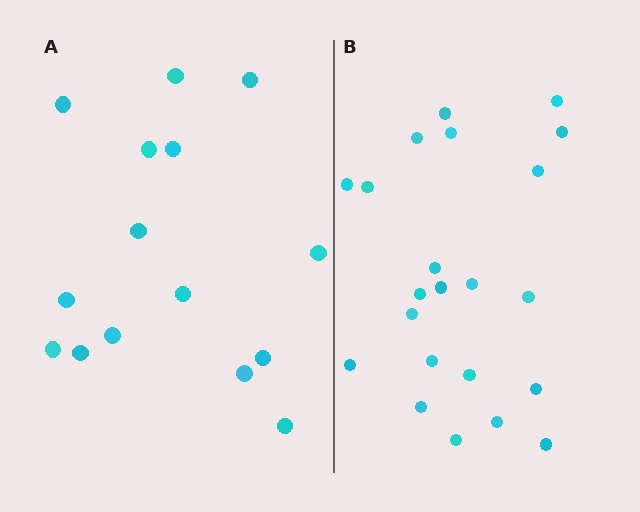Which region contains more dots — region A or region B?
Region B (the right region) has more dots.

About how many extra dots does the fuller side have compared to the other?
Region B has roughly 8 or so more dots than region A.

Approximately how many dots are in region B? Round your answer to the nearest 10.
About 20 dots. (The exact count is 22, which rounds to 20.)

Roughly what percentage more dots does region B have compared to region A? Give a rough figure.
About 45% more.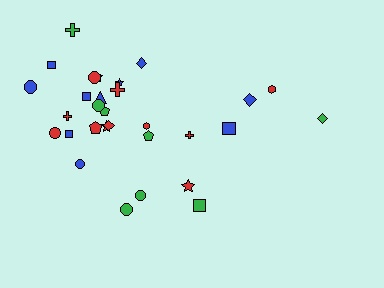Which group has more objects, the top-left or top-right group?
The top-left group.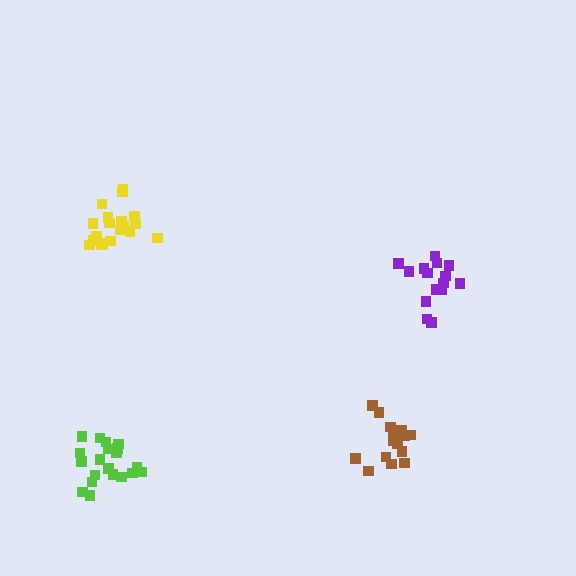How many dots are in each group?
Group 1: 19 dots, Group 2: 16 dots, Group 3: 20 dots, Group 4: 15 dots (70 total).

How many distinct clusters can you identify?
There are 4 distinct clusters.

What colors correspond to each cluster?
The clusters are colored: yellow, brown, lime, purple.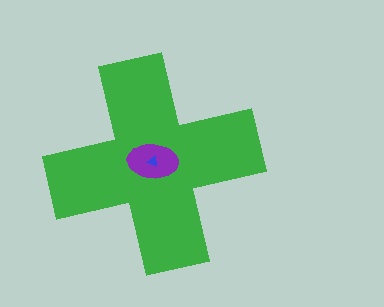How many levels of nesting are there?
3.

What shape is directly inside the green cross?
The purple ellipse.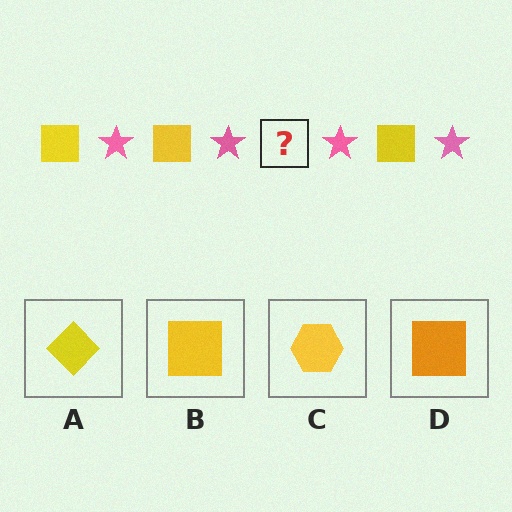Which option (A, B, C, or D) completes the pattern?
B.